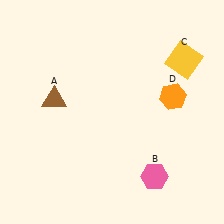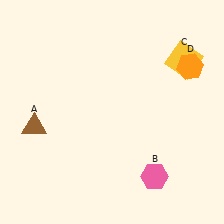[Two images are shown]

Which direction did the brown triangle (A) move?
The brown triangle (A) moved down.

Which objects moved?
The objects that moved are: the brown triangle (A), the orange hexagon (D).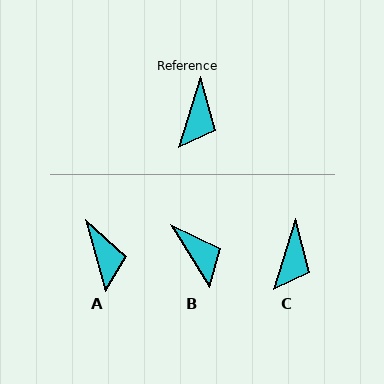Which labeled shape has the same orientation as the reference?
C.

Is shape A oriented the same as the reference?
No, it is off by about 33 degrees.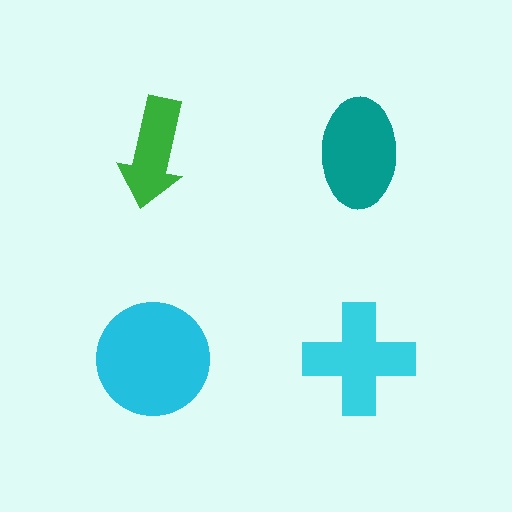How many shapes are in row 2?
2 shapes.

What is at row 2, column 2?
A cyan cross.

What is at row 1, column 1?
A green arrow.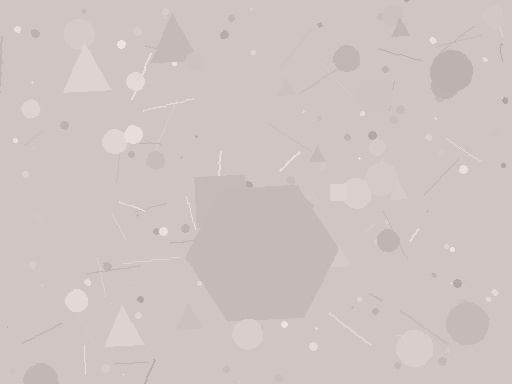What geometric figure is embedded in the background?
A hexagon is embedded in the background.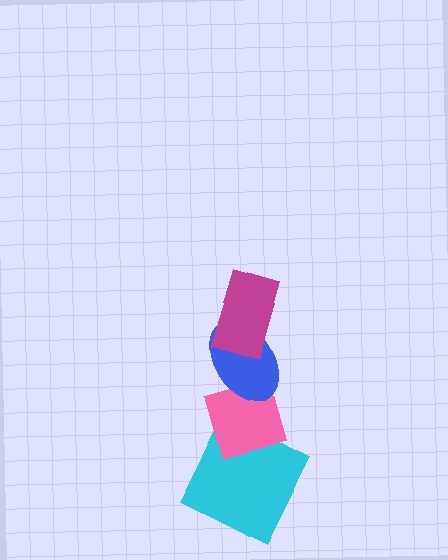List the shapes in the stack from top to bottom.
From top to bottom: the magenta rectangle, the blue ellipse, the pink diamond, the cyan square.